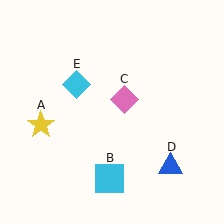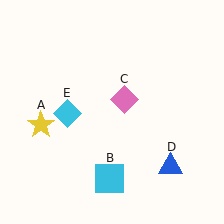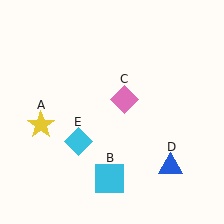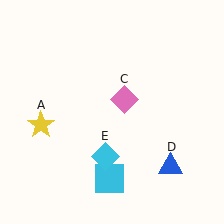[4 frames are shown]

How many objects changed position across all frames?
1 object changed position: cyan diamond (object E).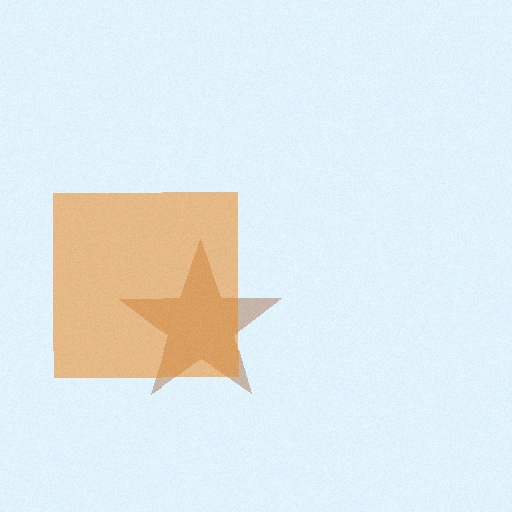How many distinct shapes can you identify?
There are 2 distinct shapes: a brown star, an orange square.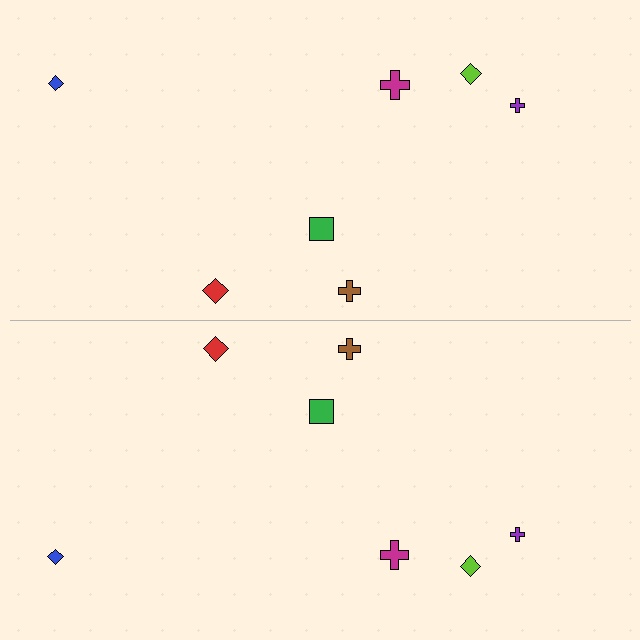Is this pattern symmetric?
Yes, this pattern has bilateral (reflection) symmetry.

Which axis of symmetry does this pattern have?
The pattern has a horizontal axis of symmetry running through the center of the image.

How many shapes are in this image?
There are 14 shapes in this image.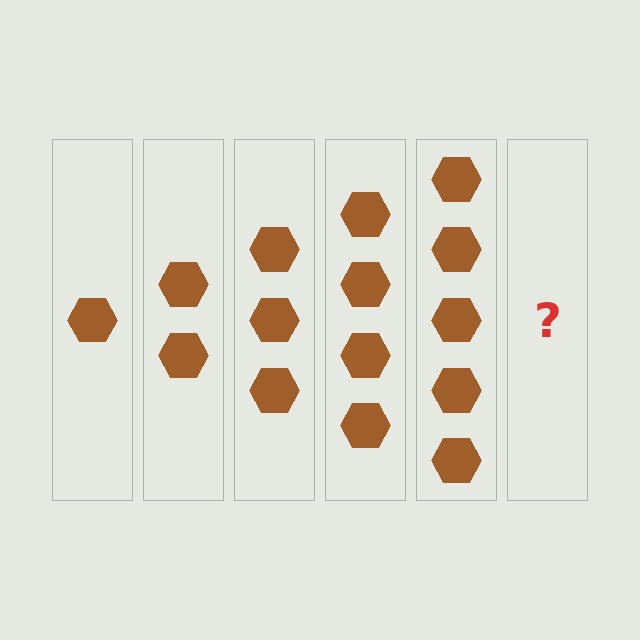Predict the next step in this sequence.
The next step is 6 hexagons.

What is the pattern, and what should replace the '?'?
The pattern is that each step adds one more hexagon. The '?' should be 6 hexagons.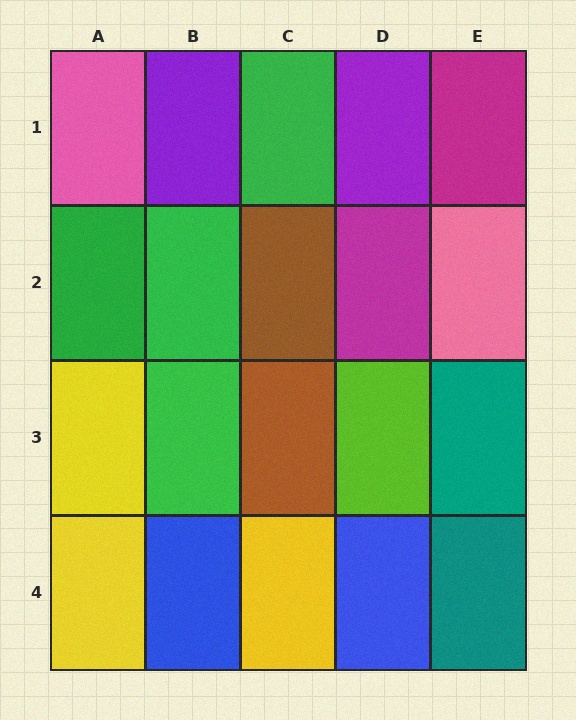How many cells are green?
4 cells are green.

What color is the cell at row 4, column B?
Blue.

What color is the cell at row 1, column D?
Purple.